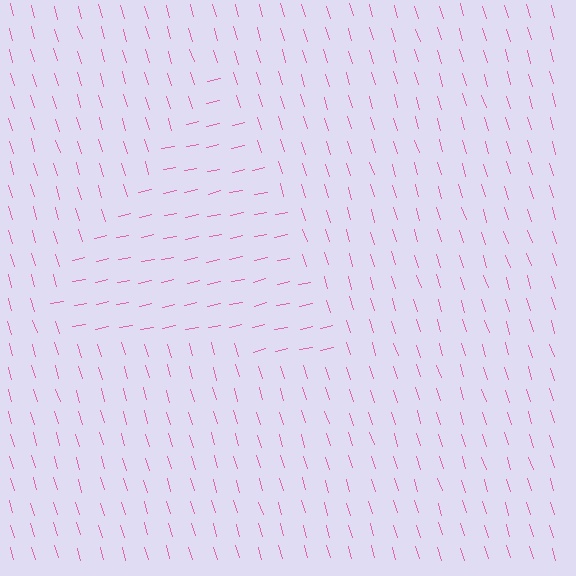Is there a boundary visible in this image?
Yes, there is a texture boundary formed by a change in line orientation.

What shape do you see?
I see a triangle.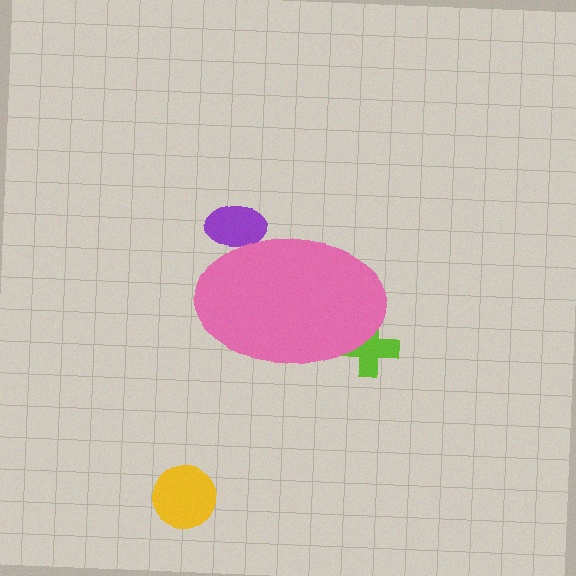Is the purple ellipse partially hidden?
Yes, the purple ellipse is partially hidden behind the pink ellipse.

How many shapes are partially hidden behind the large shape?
2 shapes are partially hidden.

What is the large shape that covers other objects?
A pink ellipse.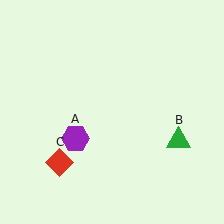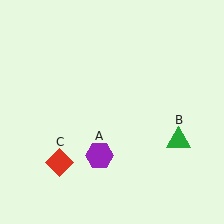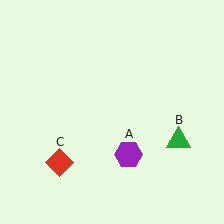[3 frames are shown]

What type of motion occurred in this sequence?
The purple hexagon (object A) rotated counterclockwise around the center of the scene.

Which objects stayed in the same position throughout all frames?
Green triangle (object B) and red diamond (object C) remained stationary.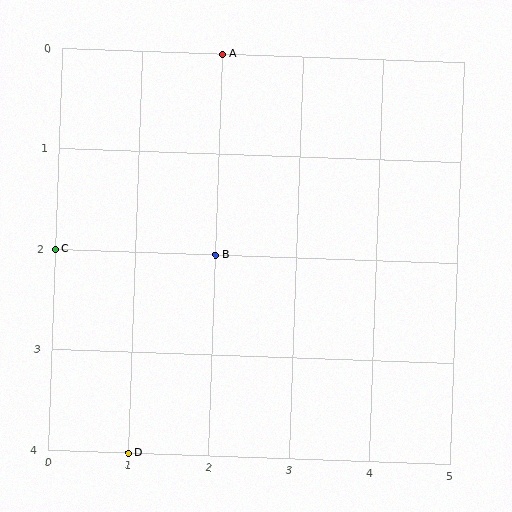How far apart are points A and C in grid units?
Points A and C are 2 columns and 2 rows apart (about 2.8 grid units diagonally).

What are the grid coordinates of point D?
Point D is at grid coordinates (1, 4).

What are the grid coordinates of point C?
Point C is at grid coordinates (0, 2).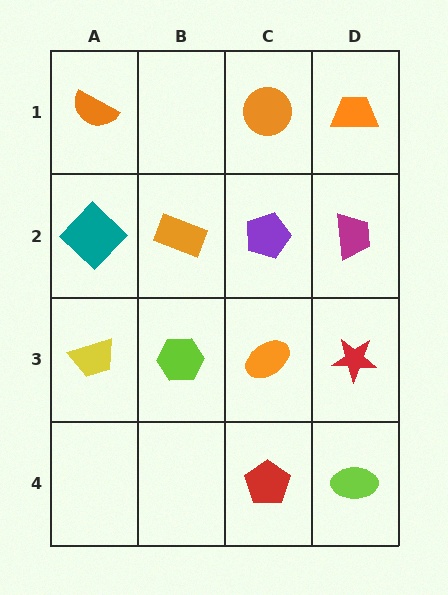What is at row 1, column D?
An orange trapezoid.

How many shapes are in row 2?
4 shapes.